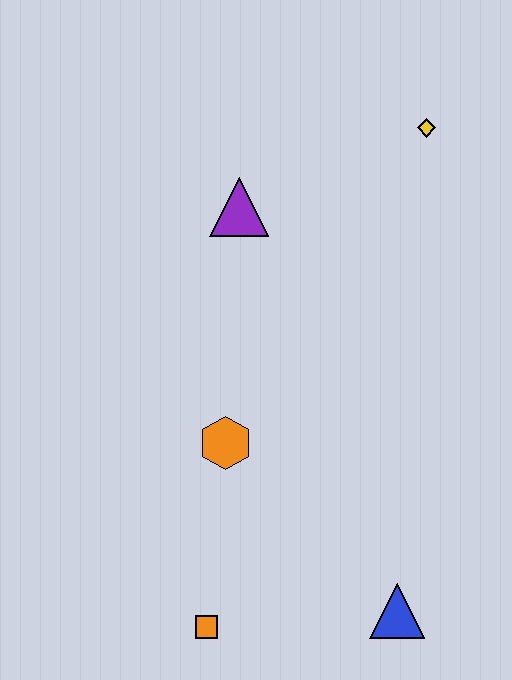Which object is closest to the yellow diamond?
The purple triangle is closest to the yellow diamond.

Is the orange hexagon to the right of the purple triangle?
No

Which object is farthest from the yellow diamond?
The orange square is farthest from the yellow diamond.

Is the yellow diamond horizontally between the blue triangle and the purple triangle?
No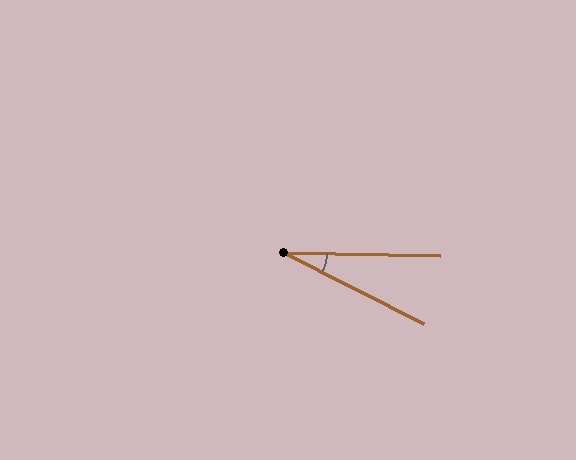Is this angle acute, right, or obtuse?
It is acute.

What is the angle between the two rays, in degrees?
Approximately 26 degrees.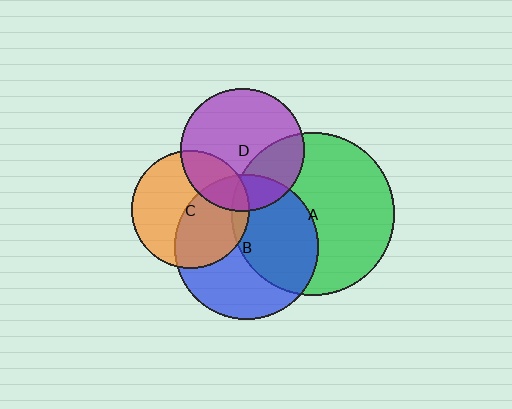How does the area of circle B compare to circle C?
Approximately 1.5 times.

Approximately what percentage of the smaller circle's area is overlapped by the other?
Approximately 45%.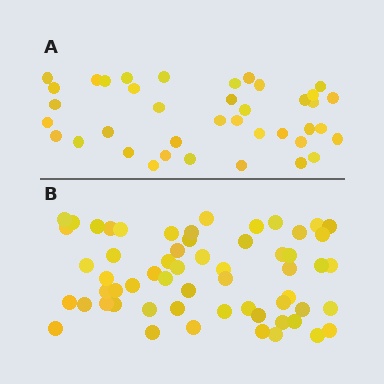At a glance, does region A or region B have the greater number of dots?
Region B (the bottom region) has more dots.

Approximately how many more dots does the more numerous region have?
Region B has approximately 20 more dots than region A.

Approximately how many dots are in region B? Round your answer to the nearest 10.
About 60 dots. (The exact count is 59, which rounds to 60.)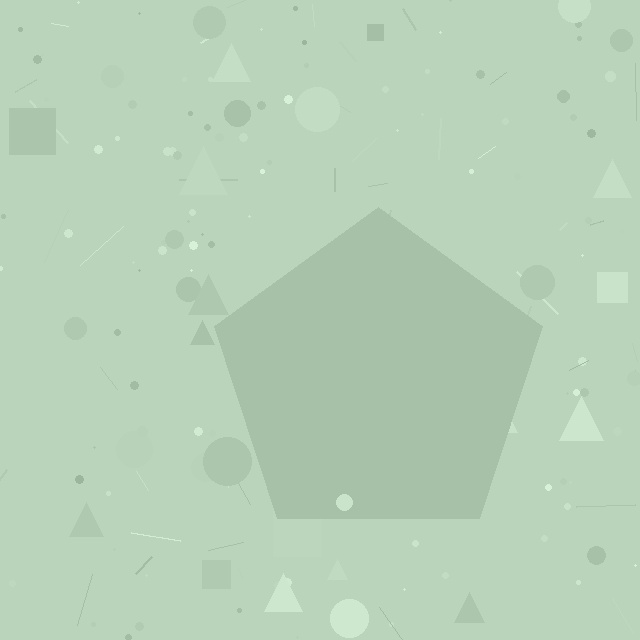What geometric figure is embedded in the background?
A pentagon is embedded in the background.